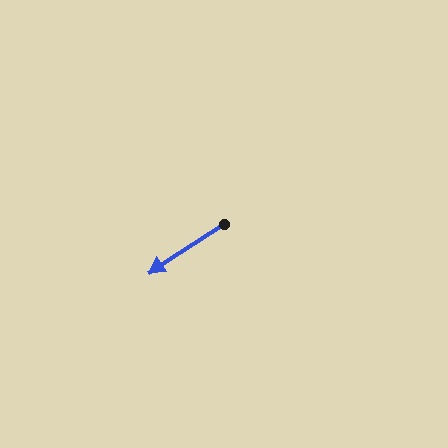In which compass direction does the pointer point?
Southwest.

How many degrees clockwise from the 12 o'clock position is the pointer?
Approximately 237 degrees.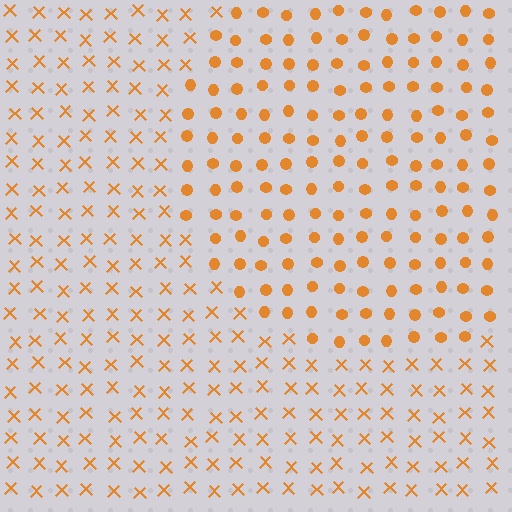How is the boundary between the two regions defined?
The boundary is defined by a change in element shape: circles inside vs. X marks outside. All elements share the same color and spacing.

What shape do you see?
I see a circle.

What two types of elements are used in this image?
The image uses circles inside the circle region and X marks outside it.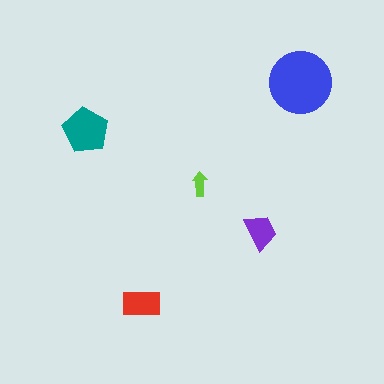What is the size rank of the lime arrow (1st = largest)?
5th.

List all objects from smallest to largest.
The lime arrow, the purple trapezoid, the red rectangle, the teal pentagon, the blue circle.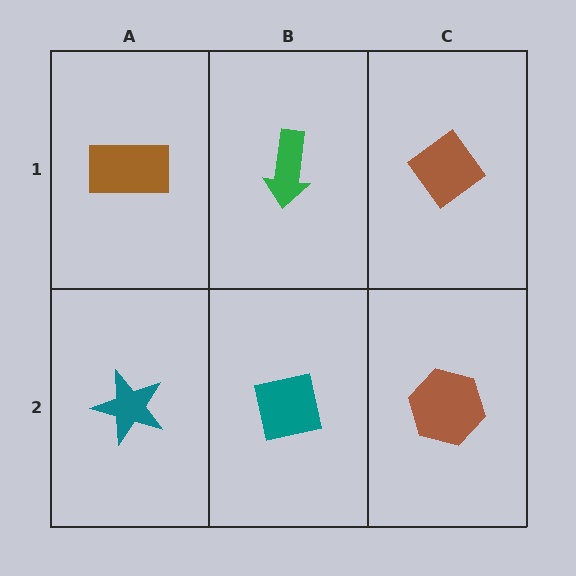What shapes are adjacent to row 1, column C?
A brown hexagon (row 2, column C), a green arrow (row 1, column B).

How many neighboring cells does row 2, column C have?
2.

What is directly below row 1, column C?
A brown hexagon.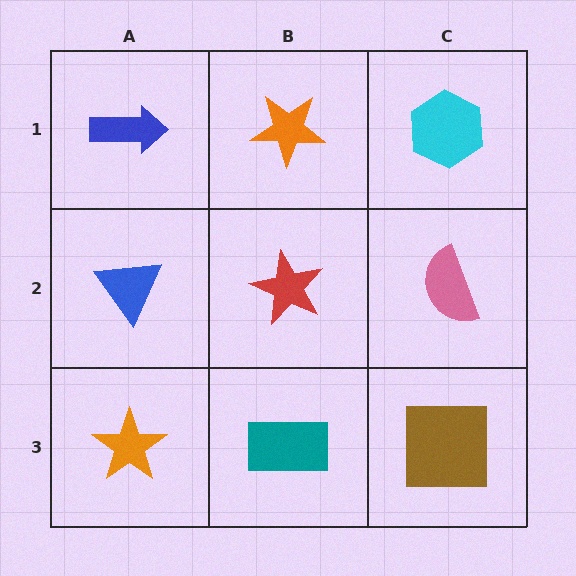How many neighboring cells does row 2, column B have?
4.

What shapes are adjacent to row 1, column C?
A pink semicircle (row 2, column C), an orange star (row 1, column B).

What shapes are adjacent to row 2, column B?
An orange star (row 1, column B), a teal rectangle (row 3, column B), a blue triangle (row 2, column A), a pink semicircle (row 2, column C).